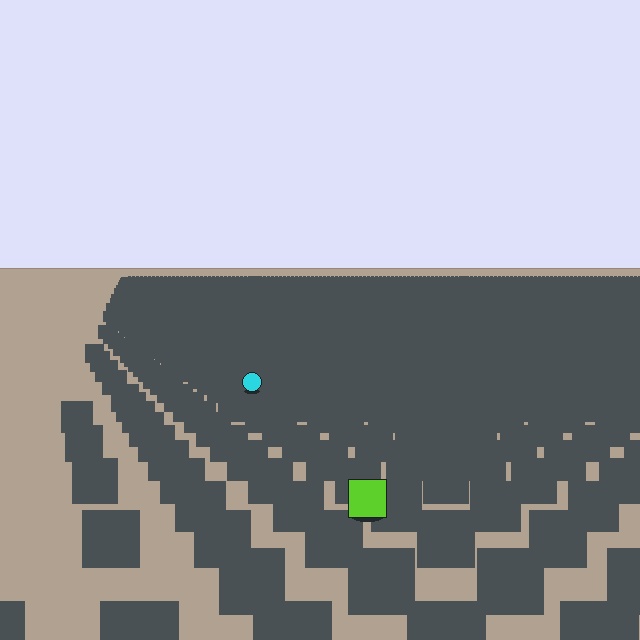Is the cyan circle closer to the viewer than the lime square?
No. The lime square is closer — you can tell from the texture gradient: the ground texture is coarser near it.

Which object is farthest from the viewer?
The cyan circle is farthest from the viewer. It appears smaller and the ground texture around it is denser.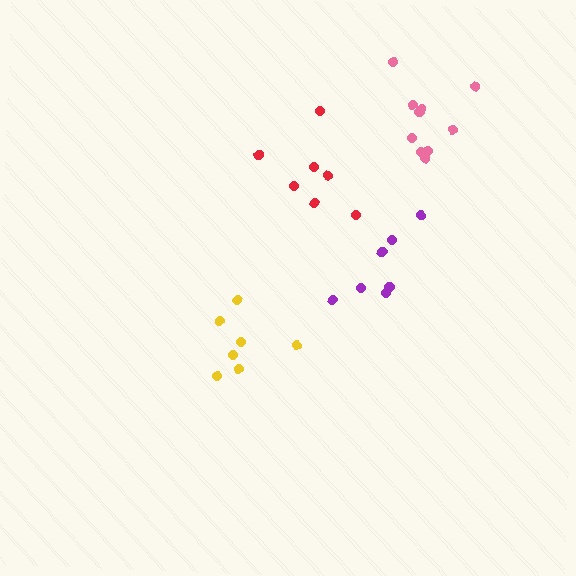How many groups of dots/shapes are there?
There are 4 groups.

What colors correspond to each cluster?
The clusters are colored: yellow, red, purple, pink.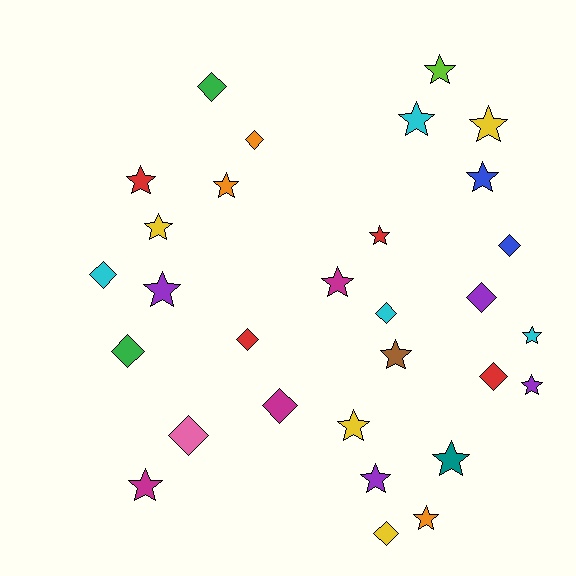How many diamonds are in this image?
There are 12 diamonds.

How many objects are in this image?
There are 30 objects.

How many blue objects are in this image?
There are 2 blue objects.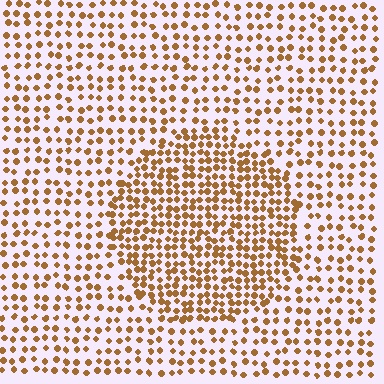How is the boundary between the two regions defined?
The boundary is defined by a change in element density (approximately 1.8x ratio). All elements are the same color, size, and shape.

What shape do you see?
I see a circle.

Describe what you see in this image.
The image contains small brown elements arranged at two different densities. A circle-shaped region is visible where the elements are more densely packed than the surrounding area.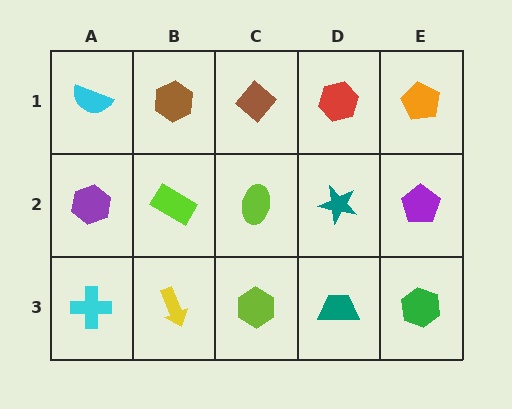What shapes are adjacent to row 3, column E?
A purple pentagon (row 2, column E), a teal trapezoid (row 3, column D).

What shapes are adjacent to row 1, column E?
A purple pentagon (row 2, column E), a red hexagon (row 1, column D).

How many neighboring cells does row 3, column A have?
2.